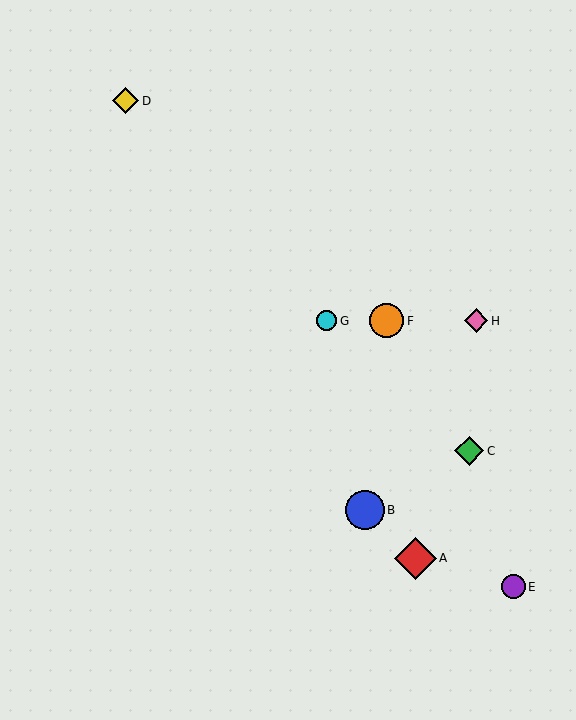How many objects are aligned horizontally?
3 objects (F, G, H) are aligned horizontally.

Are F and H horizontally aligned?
Yes, both are at y≈321.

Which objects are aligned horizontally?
Objects F, G, H are aligned horizontally.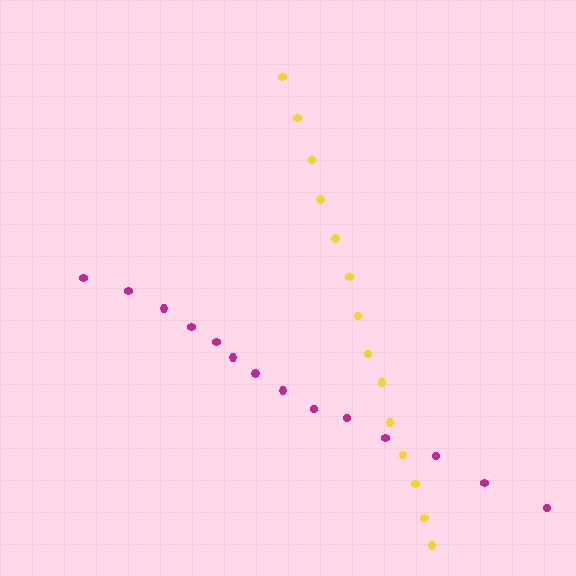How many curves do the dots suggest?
There are 2 distinct paths.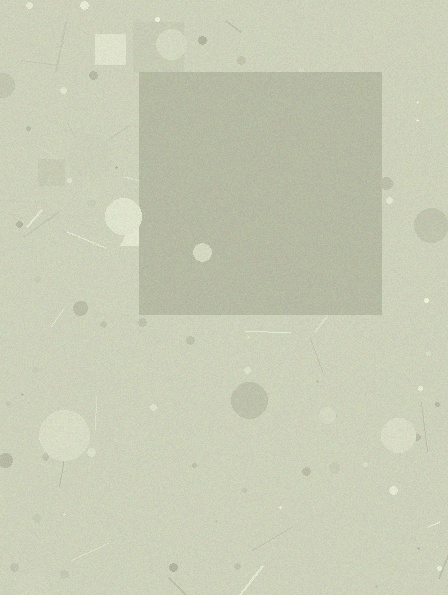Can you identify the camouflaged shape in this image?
The camouflaged shape is a square.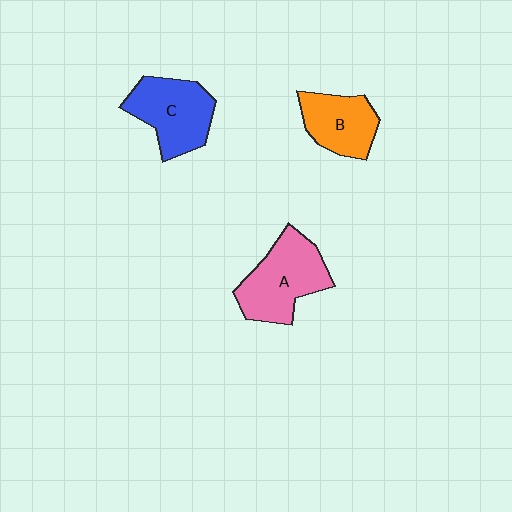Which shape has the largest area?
Shape A (pink).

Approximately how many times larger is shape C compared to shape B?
Approximately 1.3 times.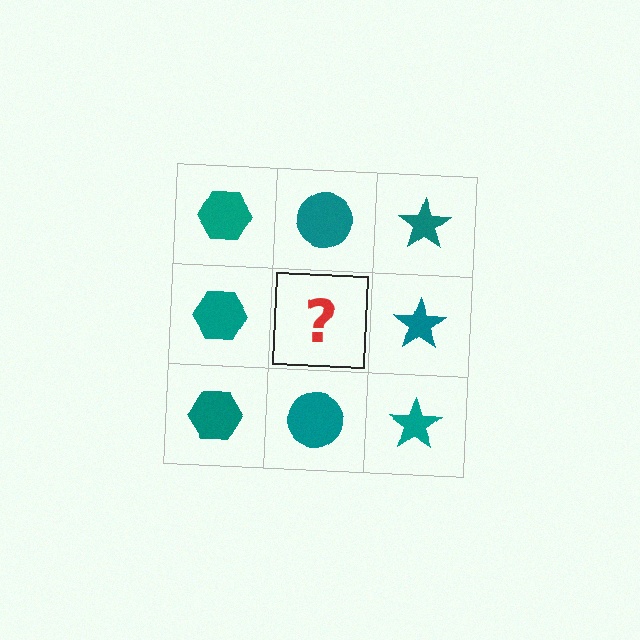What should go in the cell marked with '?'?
The missing cell should contain a teal circle.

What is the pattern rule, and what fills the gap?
The rule is that each column has a consistent shape. The gap should be filled with a teal circle.